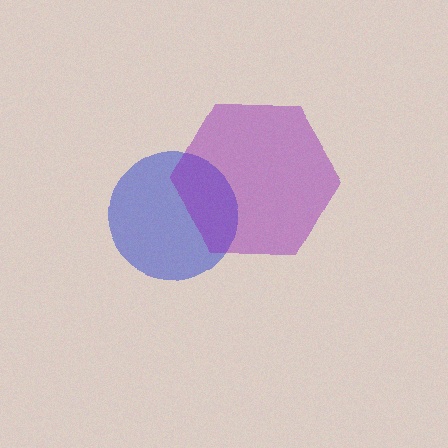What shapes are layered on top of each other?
The layered shapes are: a blue circle, a purple hexagon.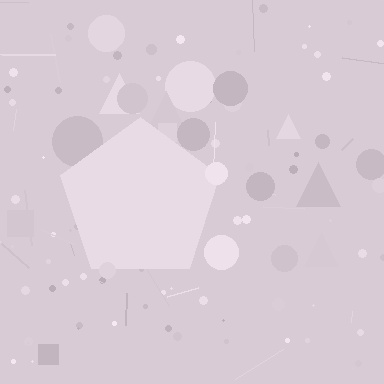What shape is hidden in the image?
A pentagon is hidden in the image.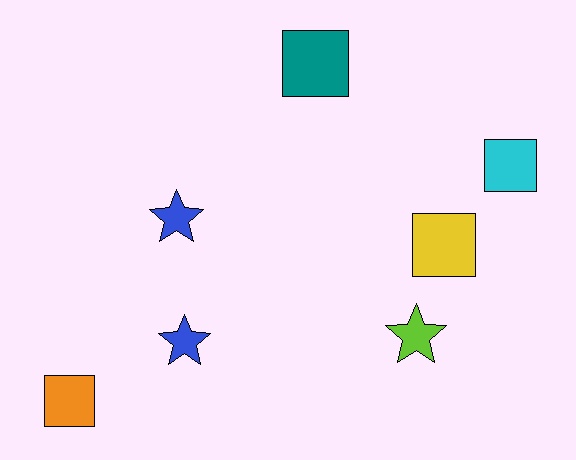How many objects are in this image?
There are 7 objects.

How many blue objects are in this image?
There are 2 blue objects.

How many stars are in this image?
There are 3 stars.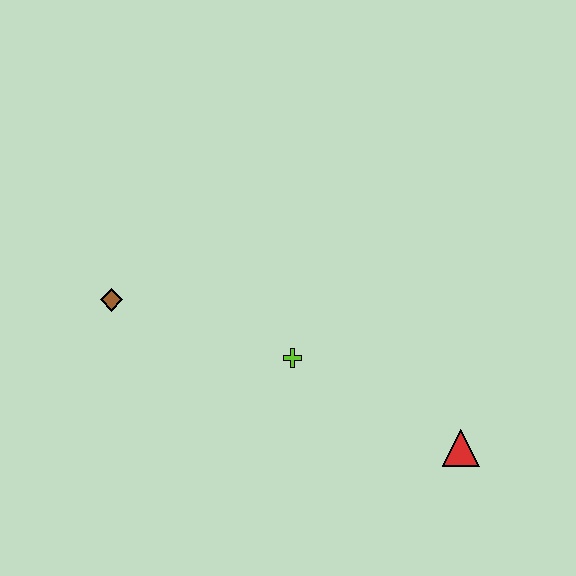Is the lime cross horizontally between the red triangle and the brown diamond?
Yes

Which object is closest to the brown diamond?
The lime cross is closest to the brown diamond.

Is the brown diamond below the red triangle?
No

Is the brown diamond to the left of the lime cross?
Yes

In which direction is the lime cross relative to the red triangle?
The lime cross is to the left of the red triangle.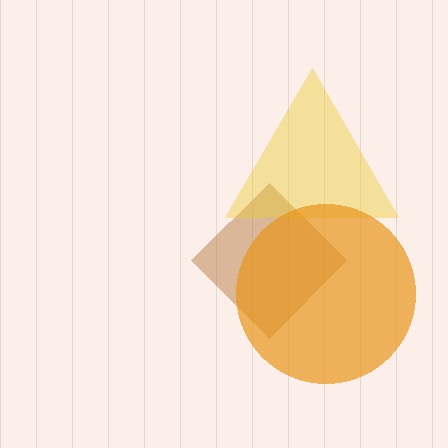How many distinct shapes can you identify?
There are 3 distinct shapes: a brown diamond, a yellow triangle, an orange circle.